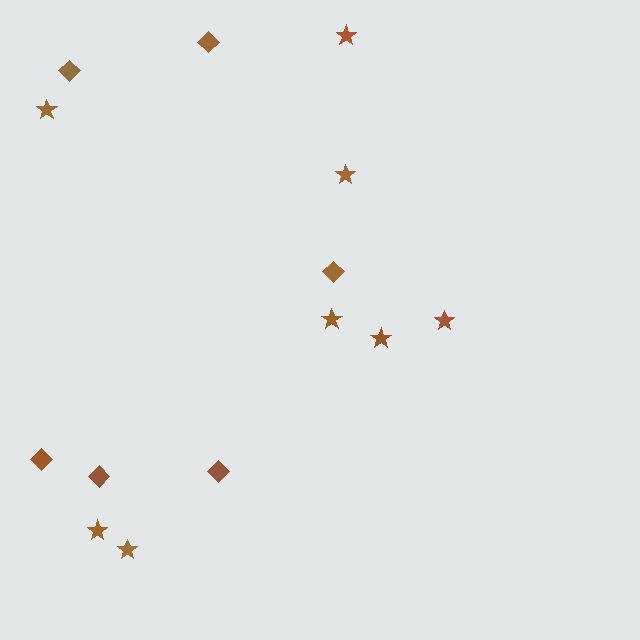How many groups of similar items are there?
There are 2 groups: one group of stars (8) and one group of diamonds (6).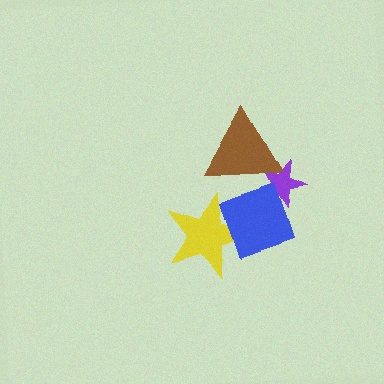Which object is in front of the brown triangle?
The blue diamond is in front of the brown triangle.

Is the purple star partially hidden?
Yes, it is partially covered by another shape.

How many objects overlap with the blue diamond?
3 objects overlap with the blue diamond.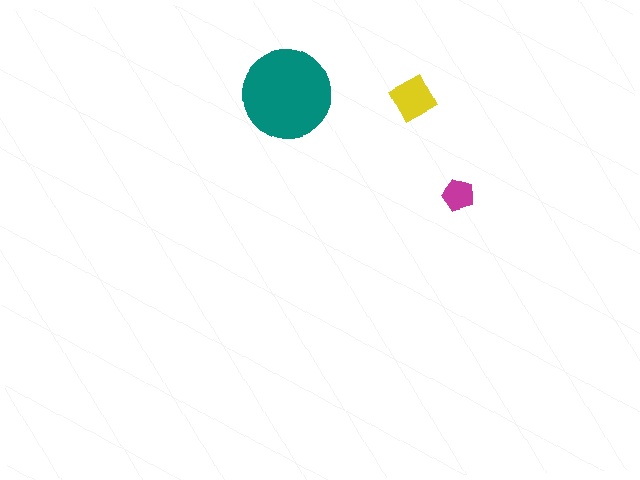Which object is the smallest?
The magenta pentagon.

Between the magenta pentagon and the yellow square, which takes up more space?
The yellow square.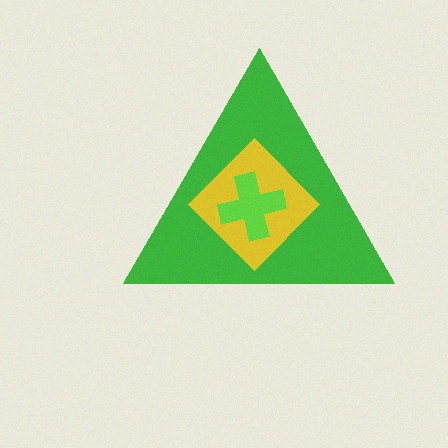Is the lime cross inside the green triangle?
Yes.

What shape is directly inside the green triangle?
The yellow diamond.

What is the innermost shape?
The lime cross.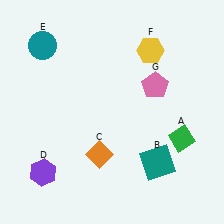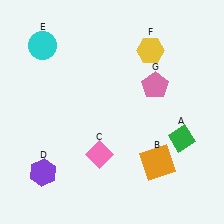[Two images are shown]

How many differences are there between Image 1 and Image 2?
There are 3 differences between the two images.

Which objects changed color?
B changed from teal to orange. C changed from orange to pink. E changed from teal to cyan.